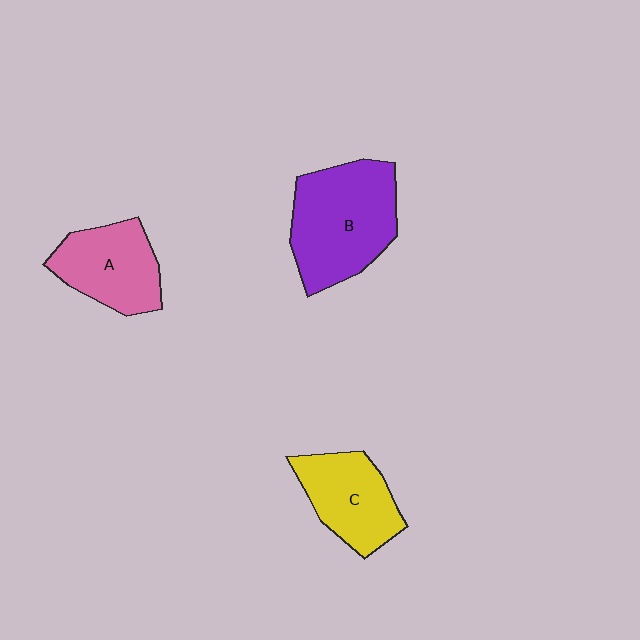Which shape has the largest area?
Shape B (purple).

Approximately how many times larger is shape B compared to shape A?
Approximately 1.5 times.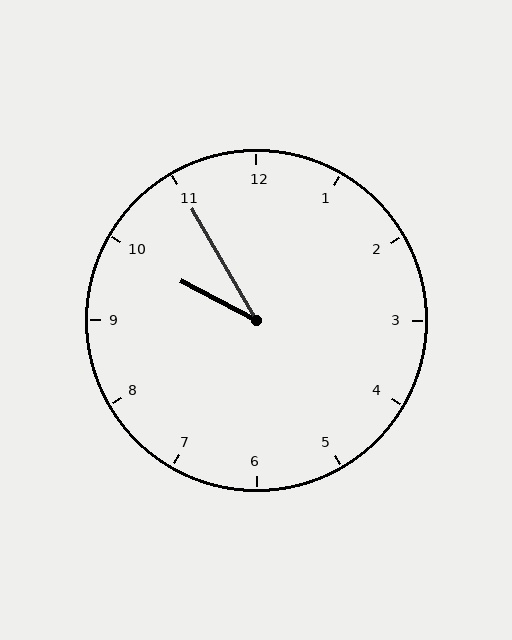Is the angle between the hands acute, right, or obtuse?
It is acute.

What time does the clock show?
9:55.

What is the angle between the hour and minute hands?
Approximately 32 degrees.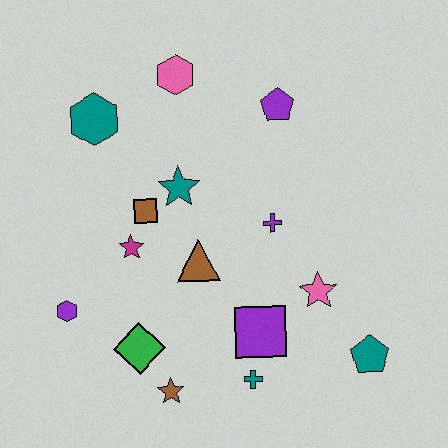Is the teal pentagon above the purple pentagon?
No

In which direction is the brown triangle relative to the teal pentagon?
The brown triangle is to the left of the teal pentagon.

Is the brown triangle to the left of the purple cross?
Yes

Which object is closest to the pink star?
The purple square is closest to the pink star.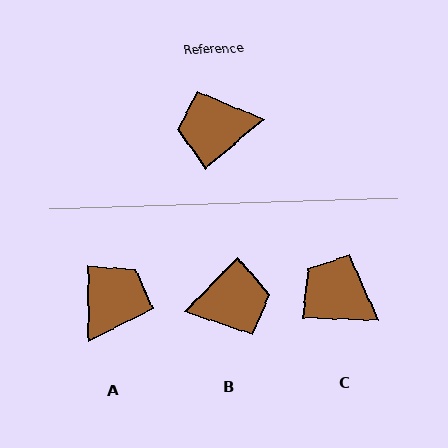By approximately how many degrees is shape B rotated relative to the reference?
Approximately 175 degrees clockwise.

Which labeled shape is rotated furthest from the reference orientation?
B, about 175 degrees away.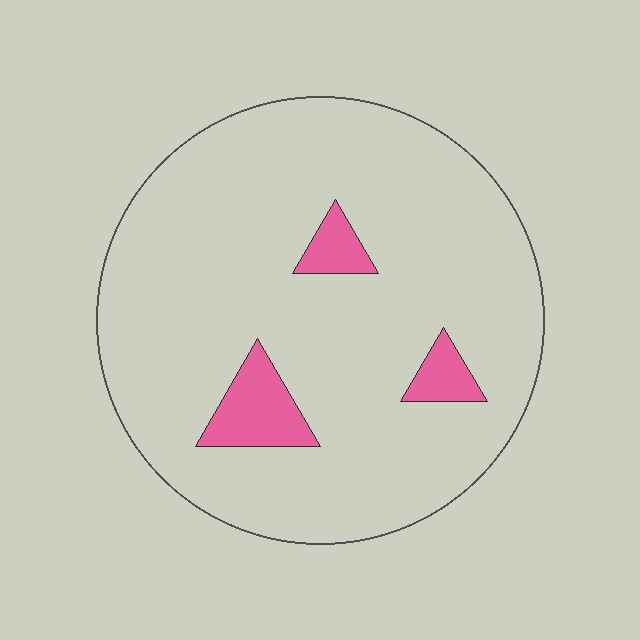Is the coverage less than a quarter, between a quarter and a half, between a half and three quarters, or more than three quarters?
Less than a quarter.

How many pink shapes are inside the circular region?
3.